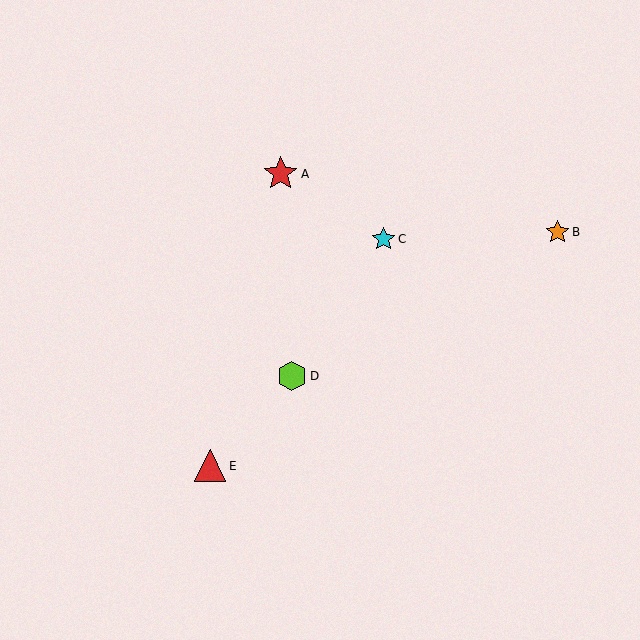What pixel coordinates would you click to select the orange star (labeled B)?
Click at (557, 232) to select the orange star B.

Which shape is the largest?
The red star (labeled A) is the largest.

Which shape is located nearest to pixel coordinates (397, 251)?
The cyan star (labeled C) at (383, 239) is nearest to that location.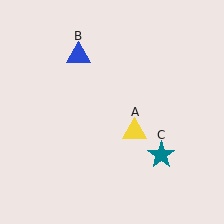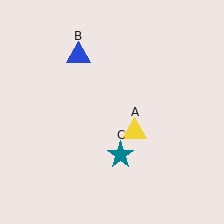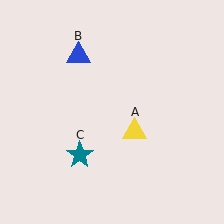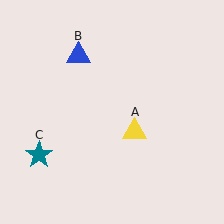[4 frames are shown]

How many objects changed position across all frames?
1 object changed position: teal star (object C).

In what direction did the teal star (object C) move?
The teal star (object C) moved left.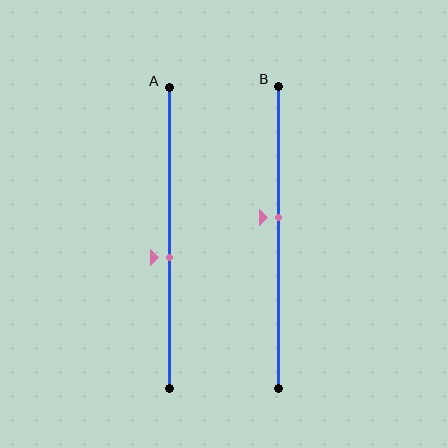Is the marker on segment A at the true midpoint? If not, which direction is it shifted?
No, the marker on segment A is shifted downward by about 7% of the segment length.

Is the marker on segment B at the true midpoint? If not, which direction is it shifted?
No, the marker on segment B is shifted upward by about 6% of the segment length.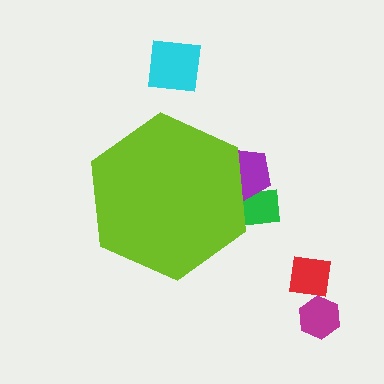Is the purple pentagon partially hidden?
Yes, the purple pentagon is partially hidden behind the lime hexagon.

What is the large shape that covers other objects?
A lime hexagon.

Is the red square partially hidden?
No, the red square is fully visible.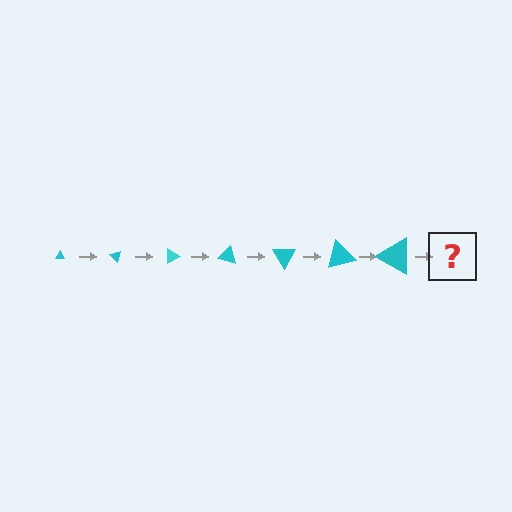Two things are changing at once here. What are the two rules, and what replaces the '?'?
The two rules are that the triangle grows larger each step and it rotates 45 degrees each step. The '?' should be a triangle, larger than the previous one and rotated 315 degrees from the start.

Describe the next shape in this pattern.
It should be a triangle, larger than the previous one and rotated 315 degrees from the start.